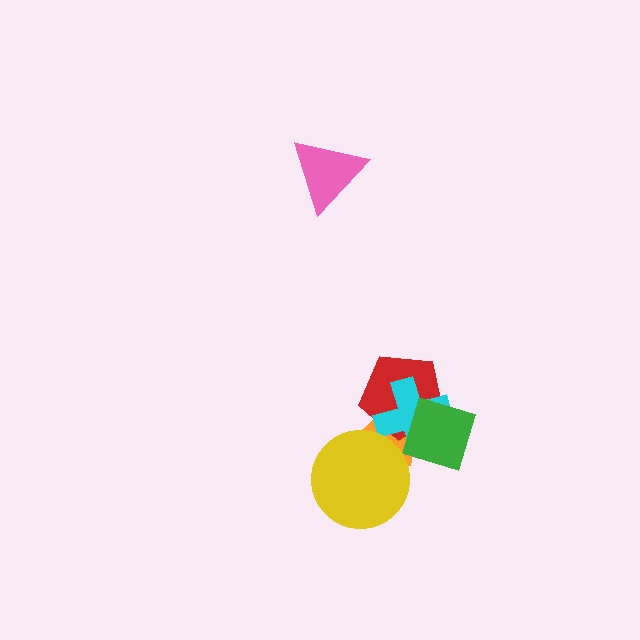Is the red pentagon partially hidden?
Yes, it is partially covered by another shape.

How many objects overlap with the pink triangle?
0 objects overlap with the pink triangle.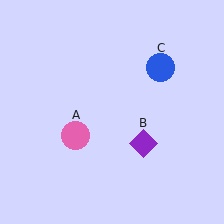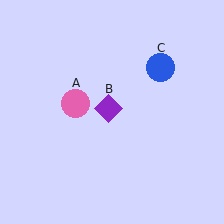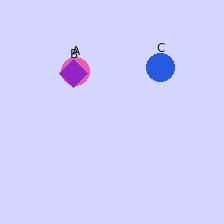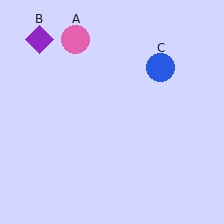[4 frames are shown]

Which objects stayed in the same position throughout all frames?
Blue circle (object C) remained stationary.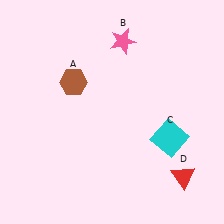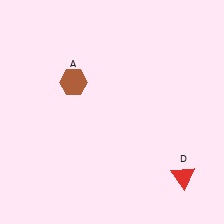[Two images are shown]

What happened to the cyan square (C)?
The cyan square (C) was removed in Image 2. It was in the bottom-right area of Image 1.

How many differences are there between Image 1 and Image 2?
There are 2 differences between the two images.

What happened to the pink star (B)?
The pink star (B) was removed in Image 2. It was in the top-right area of Image 1.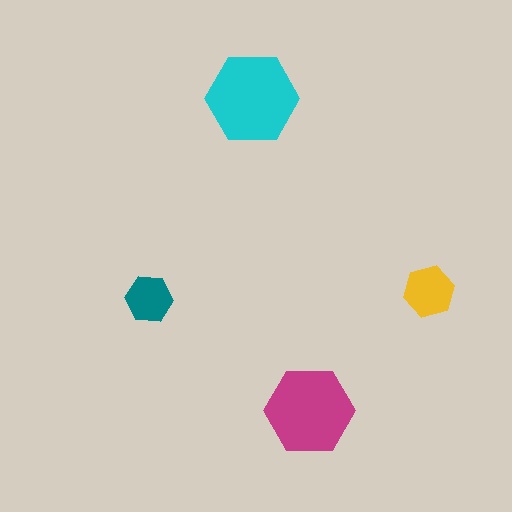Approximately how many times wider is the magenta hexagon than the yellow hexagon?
About 1.5 times wider.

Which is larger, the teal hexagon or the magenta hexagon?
The magenta one.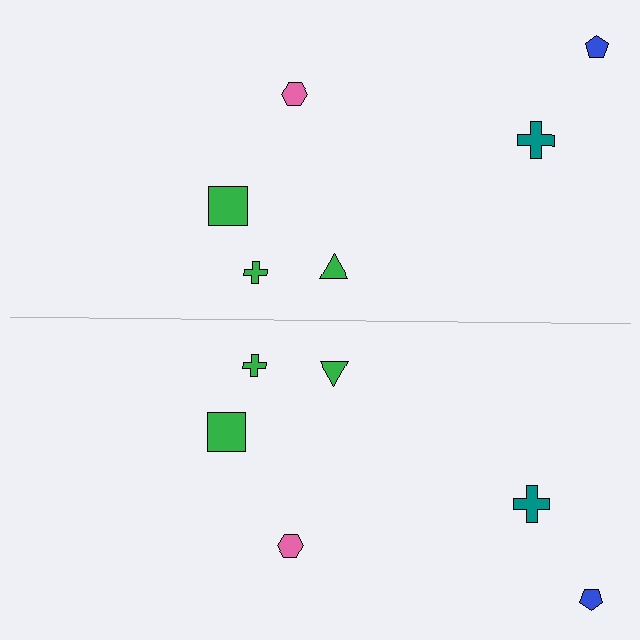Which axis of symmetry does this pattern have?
The pattern has a horizontal axis of symmetry running through the center of the image.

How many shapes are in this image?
There are 12 shapes in this image.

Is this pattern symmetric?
Yes, this pattern has bilateral (reflection) symmetry.